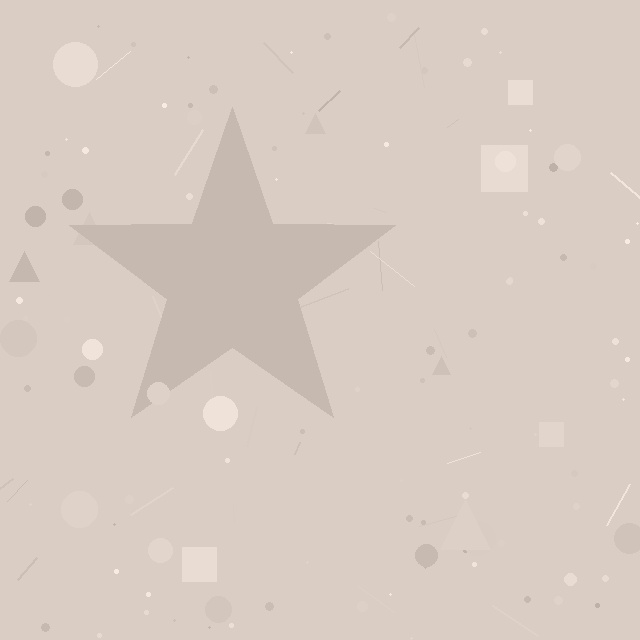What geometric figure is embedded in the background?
A star is embedded in the background.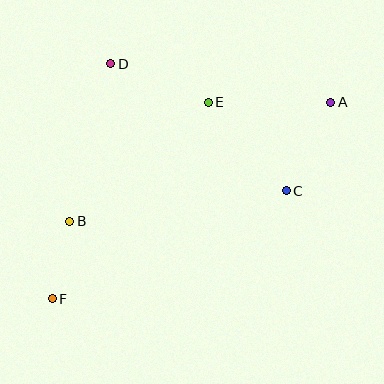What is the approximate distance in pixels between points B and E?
The distance between B and E is approximately 183 pixels.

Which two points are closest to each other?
Points B and F are closest to each other.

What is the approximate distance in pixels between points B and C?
The distance between B and C is approximately 218 pixels.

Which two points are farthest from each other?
Points A and F are farthest from each other.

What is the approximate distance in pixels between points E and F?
The distance between E and F is approximately 251 pixels.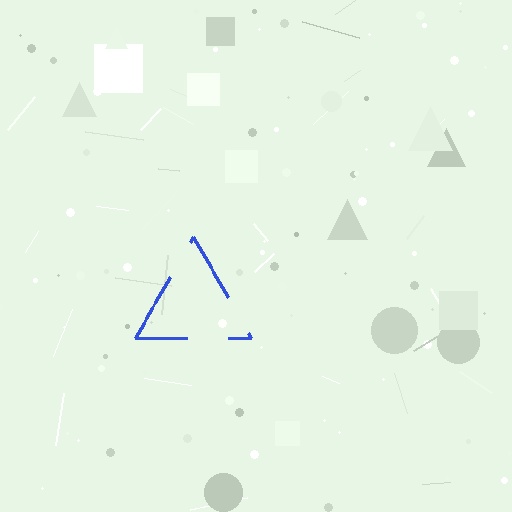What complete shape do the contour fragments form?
The contour fragments form a triangle.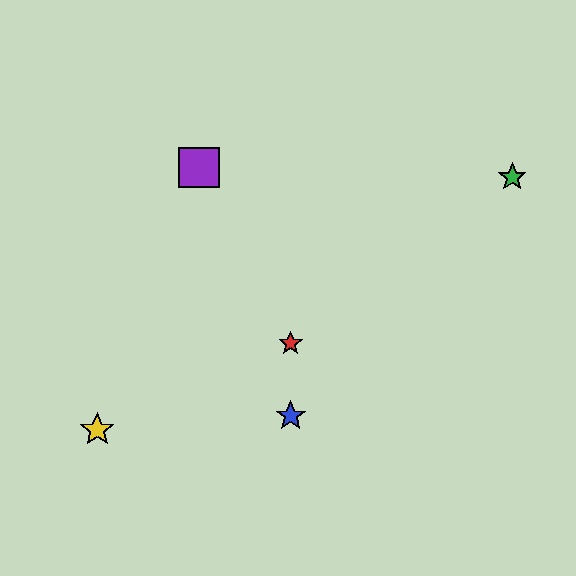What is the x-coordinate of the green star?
The green star is at x≈512.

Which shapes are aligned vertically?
The red star, the blue star are aligned vertically.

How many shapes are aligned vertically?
2 shapes (the red star, the blue star) are aligned vertically.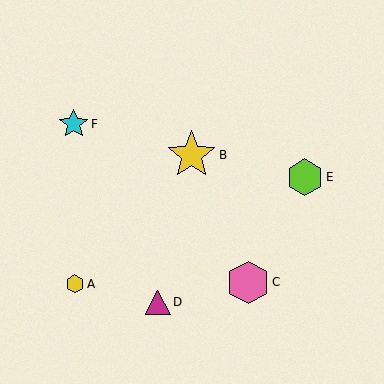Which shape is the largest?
The yellow star (labeled B) is the largest.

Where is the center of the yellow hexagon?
The center of the yellow hexagon is at (75, 284).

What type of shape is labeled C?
Shape C is a pink hexagon.